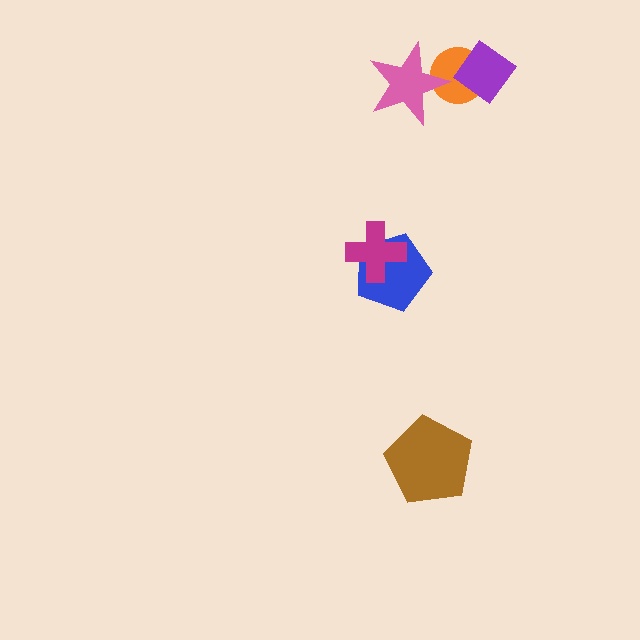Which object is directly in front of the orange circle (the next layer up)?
The purple diamond is directly in front of the orange circle.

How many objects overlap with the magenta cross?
1 object overlaps with the magenta cross.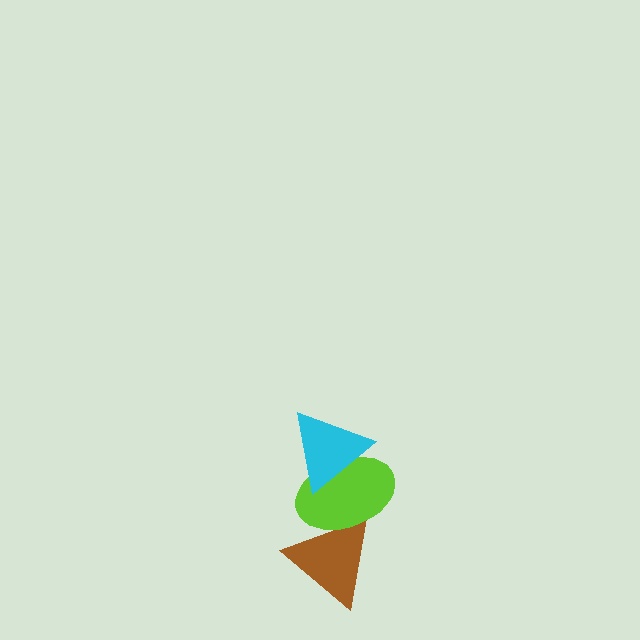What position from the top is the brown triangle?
The brown triangle is 3rd from the top.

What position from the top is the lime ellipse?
The lime ellipse is 2nd from the top.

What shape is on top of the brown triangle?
The lime ellipse is on top of the brown triangle.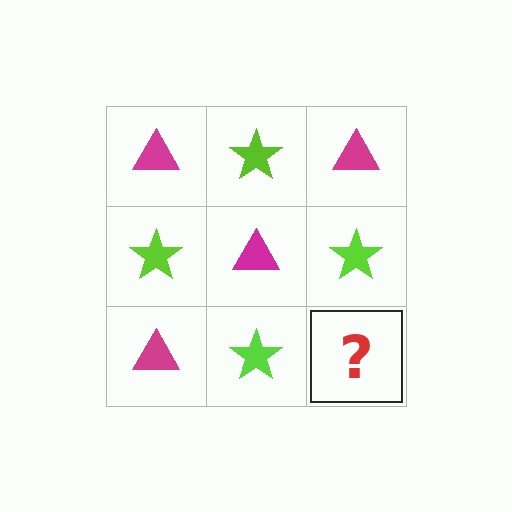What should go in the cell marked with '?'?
The missing cell should contain a magenta triangle.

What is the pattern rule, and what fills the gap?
The rule is that it alternates magenta triangle and lime star in a checkerboard pattern. The gap should be filled with a magenta triangle.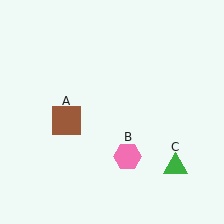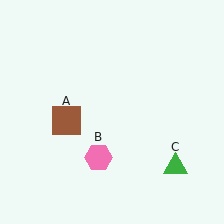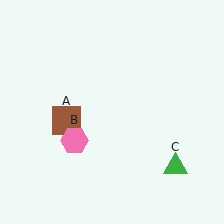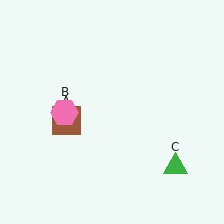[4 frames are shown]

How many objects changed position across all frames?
1 object changed position: pink hexagon (object B).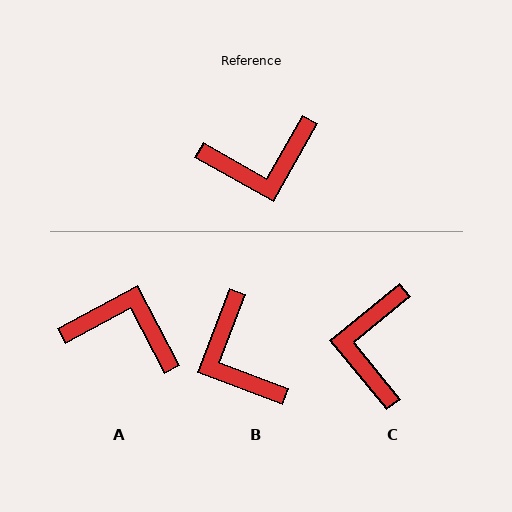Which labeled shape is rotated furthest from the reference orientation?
A, about 148 degrees away.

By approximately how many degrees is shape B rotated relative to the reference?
Approximately 81 degrees clockwise.